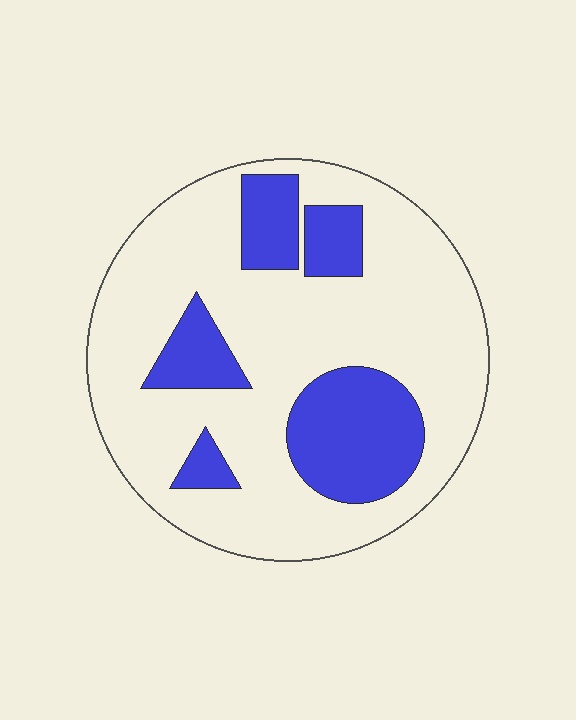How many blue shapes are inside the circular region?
5.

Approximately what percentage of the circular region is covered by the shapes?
Approximately 25%.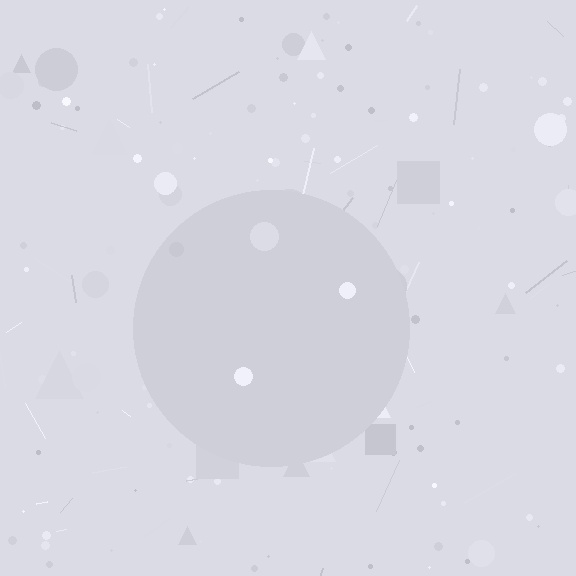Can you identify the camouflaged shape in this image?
The camouflaged shape is a circle.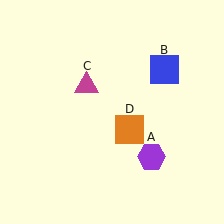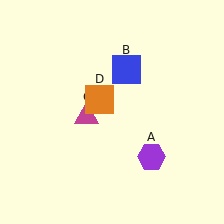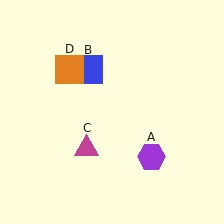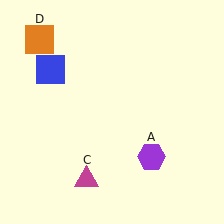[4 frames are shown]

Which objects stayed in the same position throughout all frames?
Purple hexagon (object A) remained stationary.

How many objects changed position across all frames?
3 objects changed position: blue square (object B), magenta triangle (object C), orange square (object D).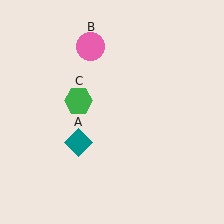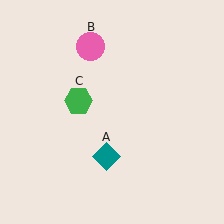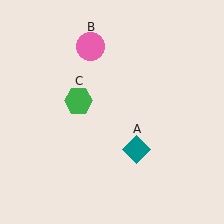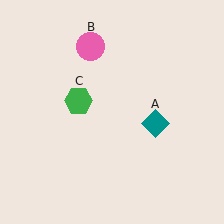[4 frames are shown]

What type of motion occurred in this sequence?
The teal diamond (object A) rotated counterclockwise around the center of the scene.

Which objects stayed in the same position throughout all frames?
Pink circle (object B) and green hexagon (object C) remained stationary.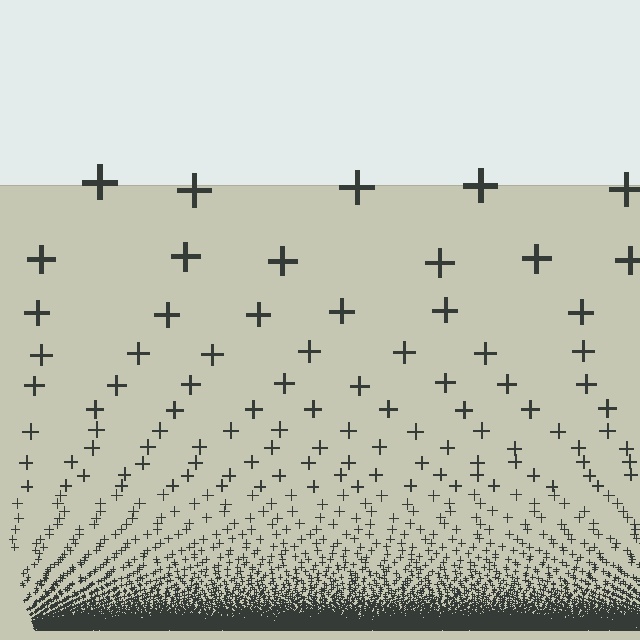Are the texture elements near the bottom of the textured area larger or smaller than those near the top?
Smaller. The gradient is inverted — elements near the bottom are smaller and denser.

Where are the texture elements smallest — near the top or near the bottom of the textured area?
Near the bottom.